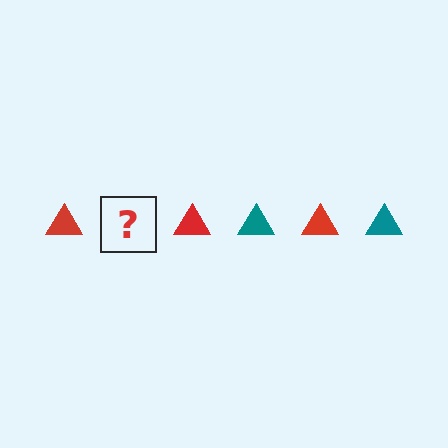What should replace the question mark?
The question mark should be replaced with a teal triangle.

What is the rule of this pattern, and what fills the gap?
The rule is that the pattern cycles through red, teal triangles. The gap should be filled with a teal triangle.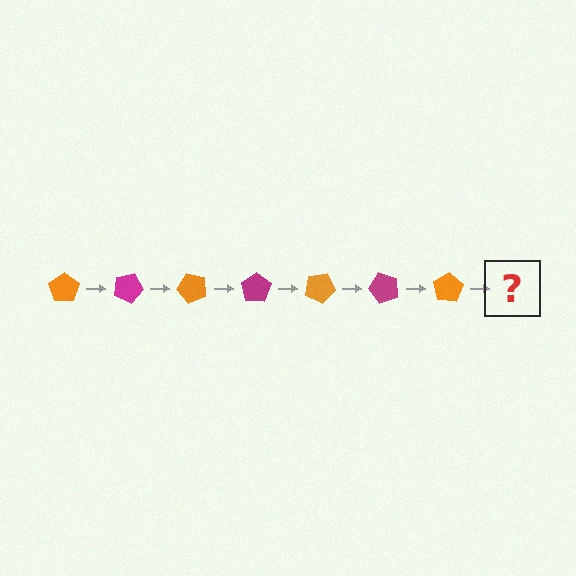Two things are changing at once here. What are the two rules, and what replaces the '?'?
The two rules are that it rotates 25 degrees each step and the color cycles through orange and magenta. The '?' should be a magenta pentagon, rotated 175 degrees from the start.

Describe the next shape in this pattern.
It should be a magenta pentagon, rotated 175 degrees from the start.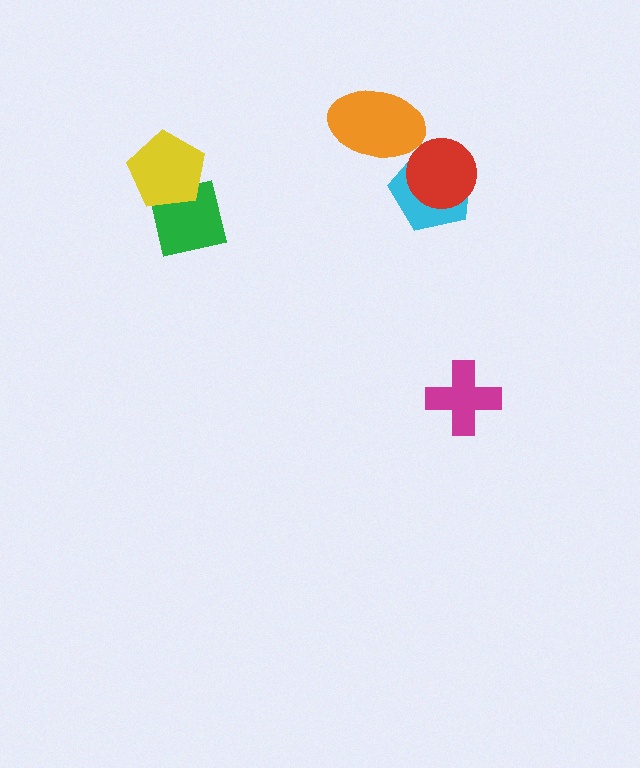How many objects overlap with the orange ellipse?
0 objects overlap with the orange ellipse.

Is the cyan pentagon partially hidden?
Yes, it is partially covered by another shape.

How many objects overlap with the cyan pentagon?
1 object overlaps with the cyan pentagon.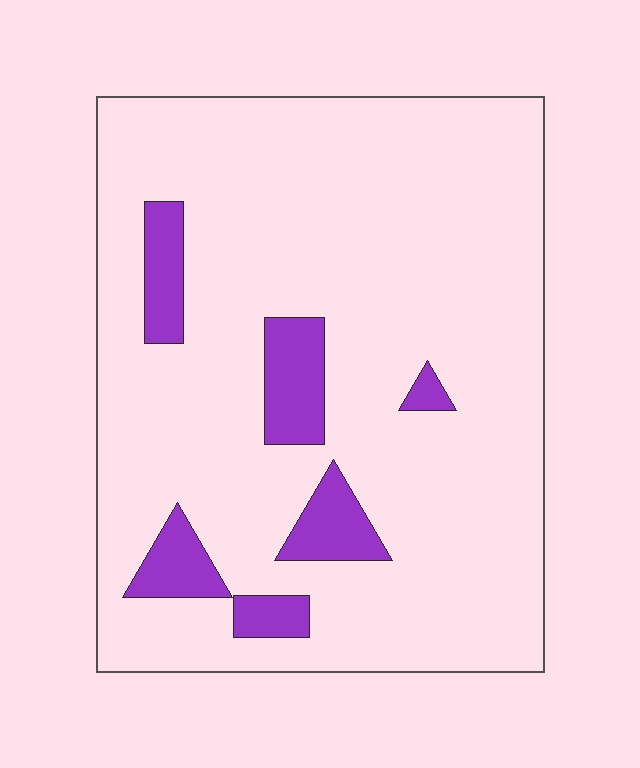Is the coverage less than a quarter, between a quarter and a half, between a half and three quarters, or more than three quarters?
Less than a quarter.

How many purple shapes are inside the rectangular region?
6.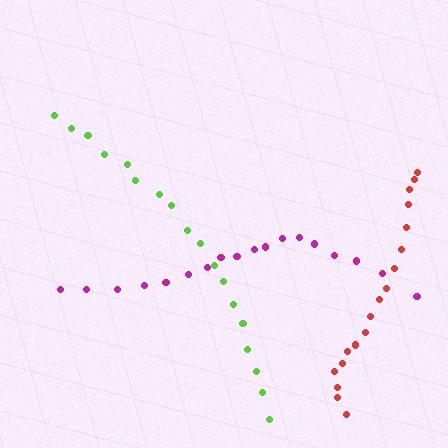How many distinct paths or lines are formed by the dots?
There are 3 distinct paths.